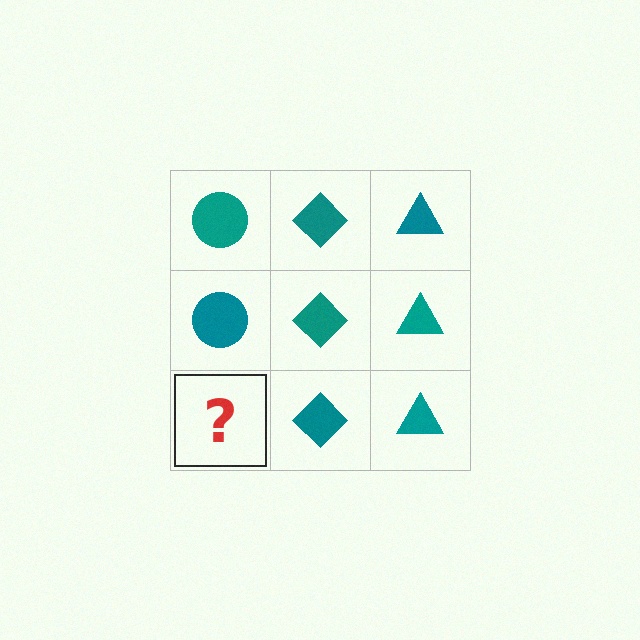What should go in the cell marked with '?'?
The missing cell should contain a teal circle.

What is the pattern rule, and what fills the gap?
The rule is that each column has a consistent shape. The gap should be filled with a teal circle.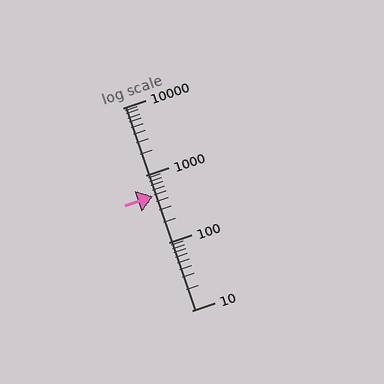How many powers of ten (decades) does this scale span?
The scale spans 3 decades, from 10 to 10000.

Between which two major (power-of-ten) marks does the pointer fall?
The pointer is between 100 and 1000.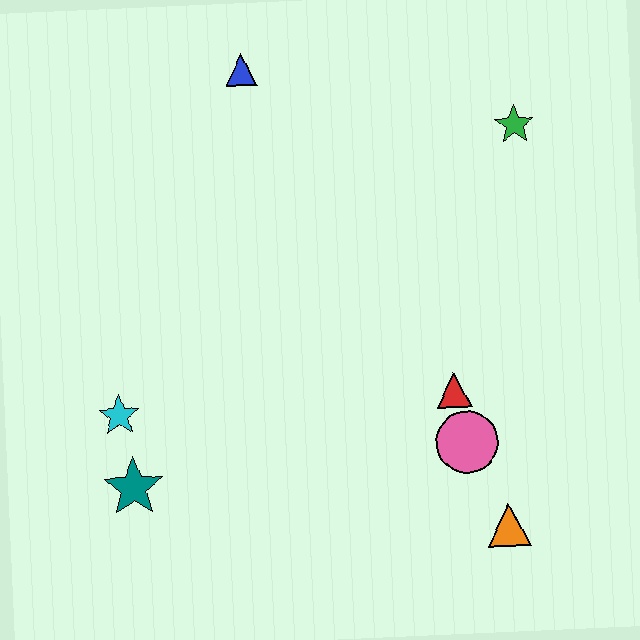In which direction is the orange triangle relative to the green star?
The orange triangle is below the green star.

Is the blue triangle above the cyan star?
Yes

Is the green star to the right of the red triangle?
Yes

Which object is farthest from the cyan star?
The green star is farthest from the cyan star.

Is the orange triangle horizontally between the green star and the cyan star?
Yes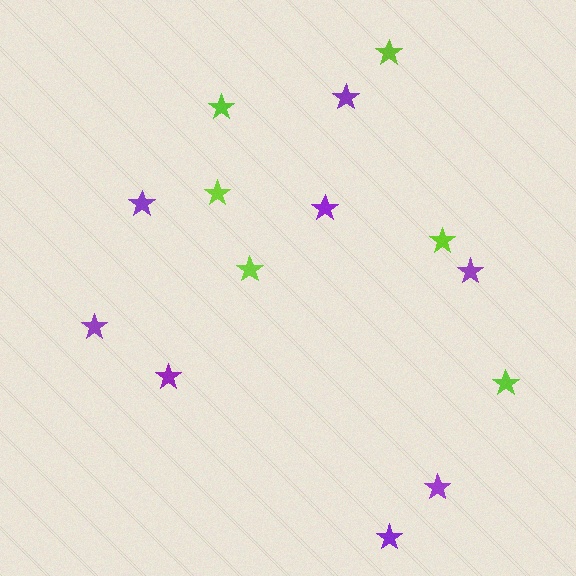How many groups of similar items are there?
There are 2 groups: one group of lime stars (6) and one group of purple stars (8).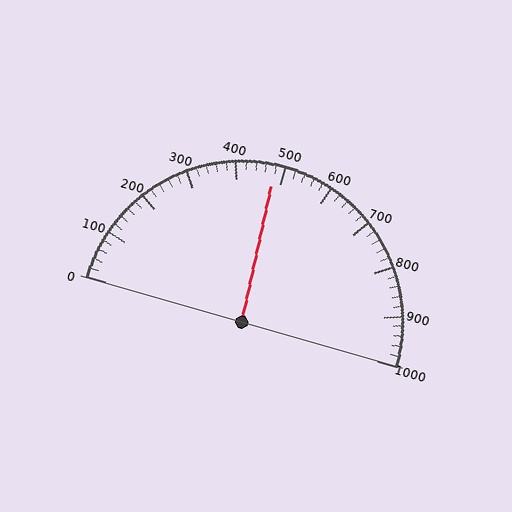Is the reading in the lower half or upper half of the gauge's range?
The reading is in the lower half of the range (0 to 1000).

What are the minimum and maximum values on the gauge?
The gauge ranges from 0 to 1000.